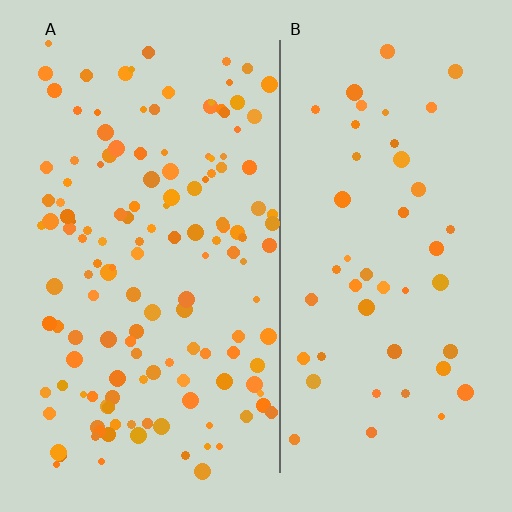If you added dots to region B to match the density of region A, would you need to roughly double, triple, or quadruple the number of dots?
Approximately triple.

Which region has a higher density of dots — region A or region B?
A (the left).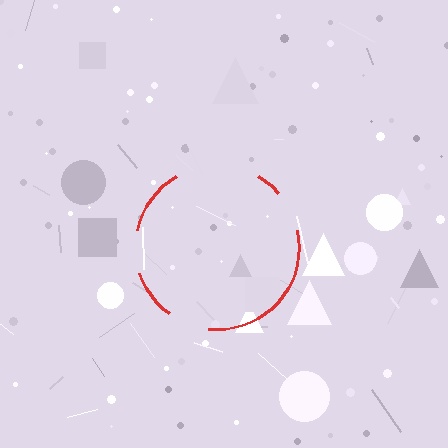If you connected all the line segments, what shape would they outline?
They would outline a circle.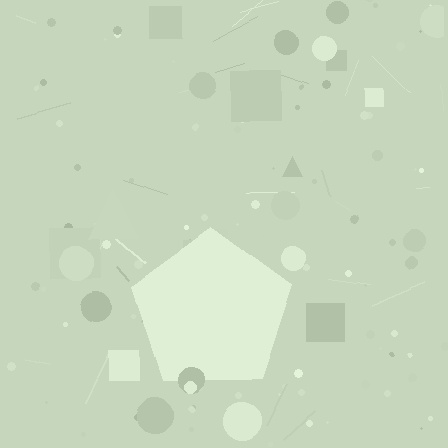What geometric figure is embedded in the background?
A pentagon is embedded in the background.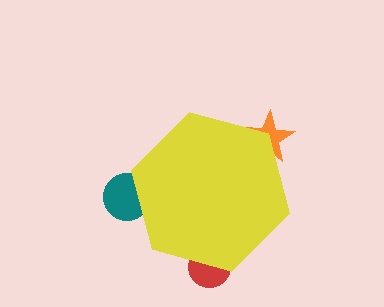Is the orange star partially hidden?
Yes, the orange star is partially hidden behind the yellow hexagon.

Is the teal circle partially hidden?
Yes, the teal circle is partially hidden behind the yellow hexagon.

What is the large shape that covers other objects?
A yellow hexagon.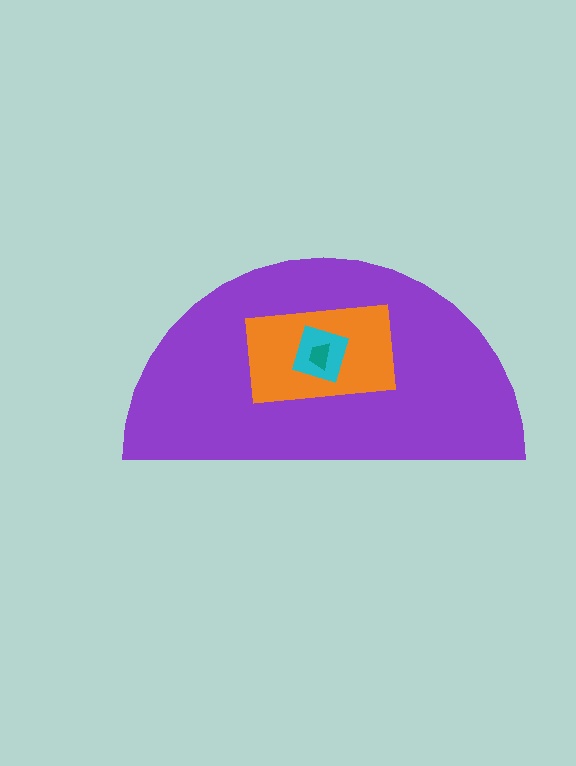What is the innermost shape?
The teal trapezoid.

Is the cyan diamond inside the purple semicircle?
Yes.